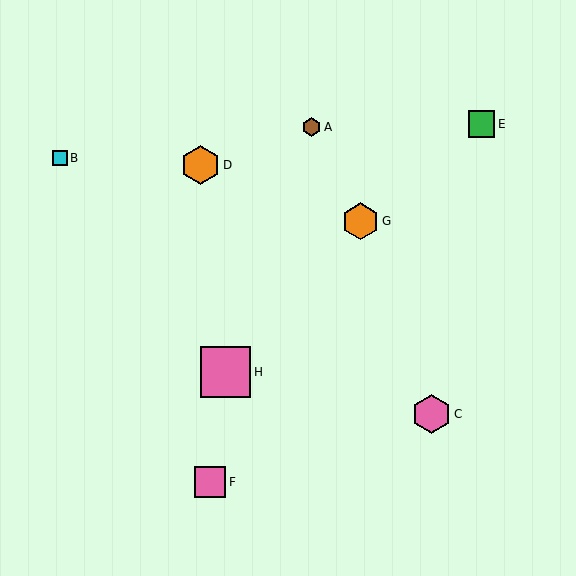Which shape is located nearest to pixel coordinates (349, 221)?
The orange hexagon (labeled G) at (360, 221) is nearest to that location.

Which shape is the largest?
The pink square (labeled H) is the largest.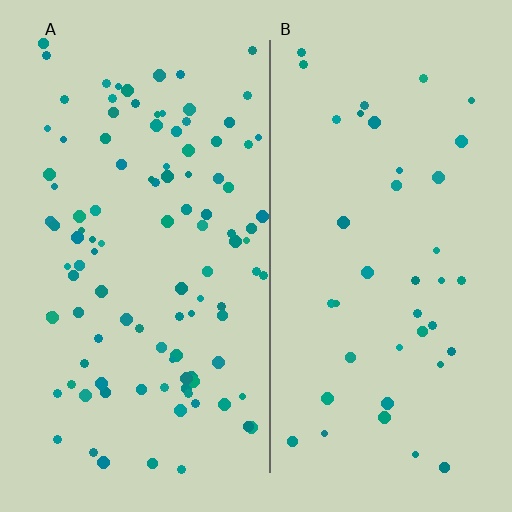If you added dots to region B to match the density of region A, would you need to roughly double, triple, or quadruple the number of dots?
Approximately triple.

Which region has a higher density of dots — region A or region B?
A (the left).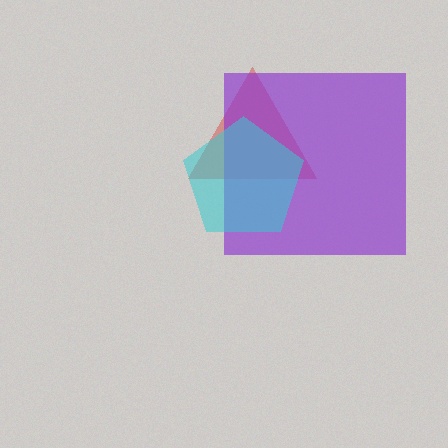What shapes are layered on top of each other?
The layered shapes are: a red triangle, a purple square, a cyan pentagon.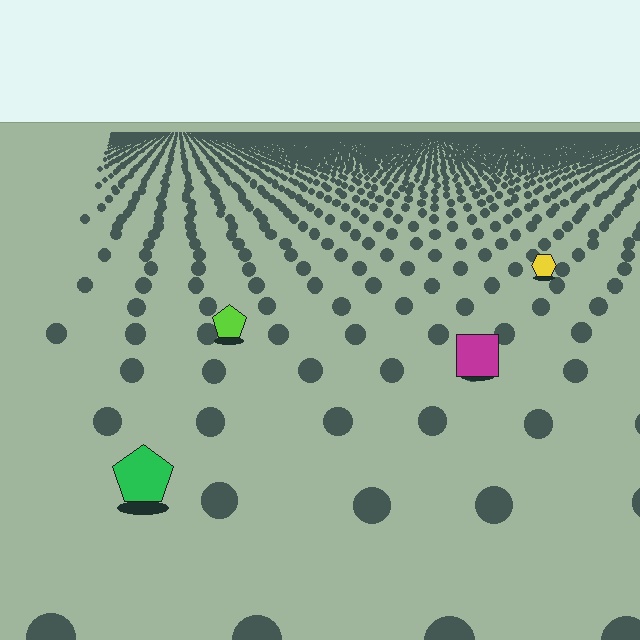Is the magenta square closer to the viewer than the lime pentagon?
Yes. The magenta square is closer — you can tell from the texture gradient: the ground texture is coarser near it.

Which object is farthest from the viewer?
The yellow hexagon is farthest from the viewer. It appears smaller and the ground texture around it is denser.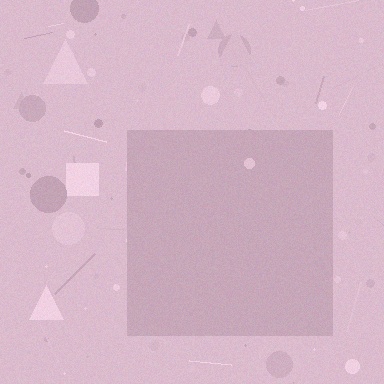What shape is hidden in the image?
A square is hidden in the image.